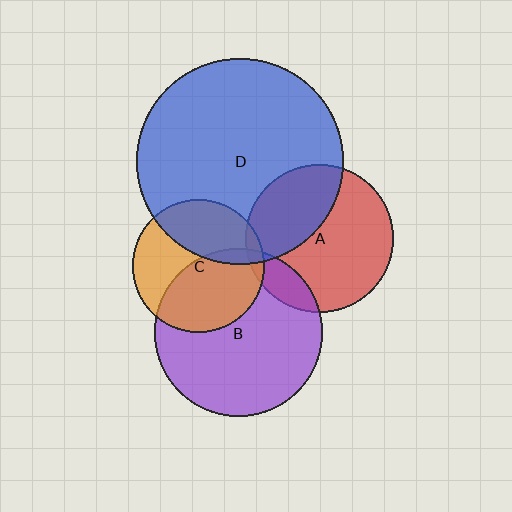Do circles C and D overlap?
Yes.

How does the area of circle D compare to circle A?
Approximately 1.9 times.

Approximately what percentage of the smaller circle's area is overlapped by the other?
Approximately 35%.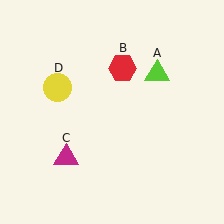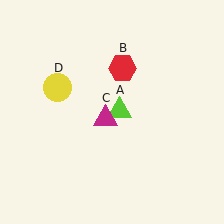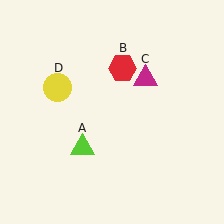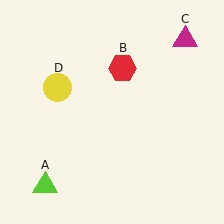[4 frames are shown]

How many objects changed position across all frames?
2 objects changed position: lime triangle (object A), magenta triangle (object C).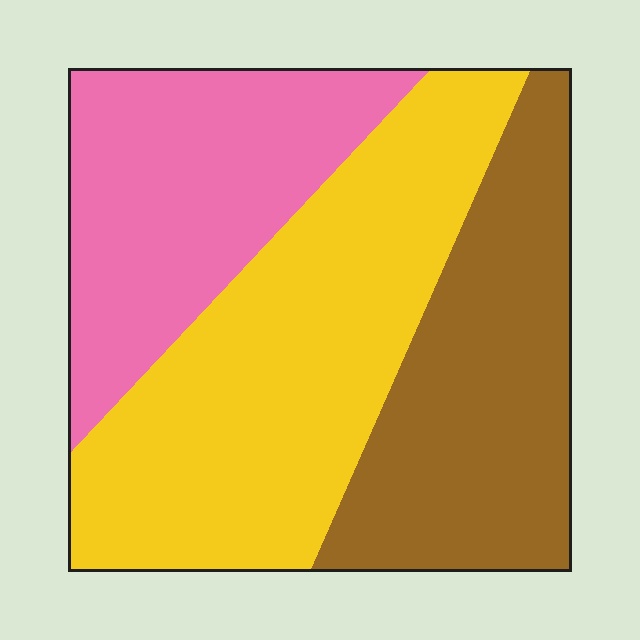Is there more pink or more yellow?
Yellow.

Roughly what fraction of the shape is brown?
Brown takes up about one third (1/3) of the shape.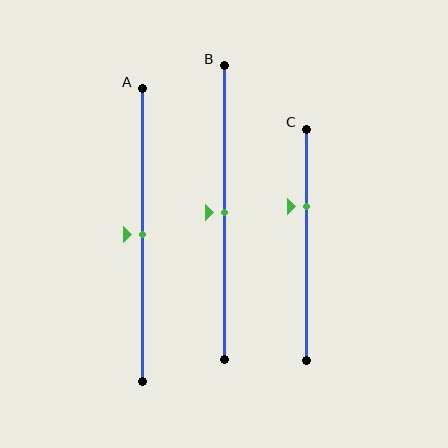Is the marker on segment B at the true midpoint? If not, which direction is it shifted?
Yes, the marker on segment B is at the true midpoint.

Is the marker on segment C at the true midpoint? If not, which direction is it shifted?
No, the marker on segment C is shifted upward by about 16% of the segment length.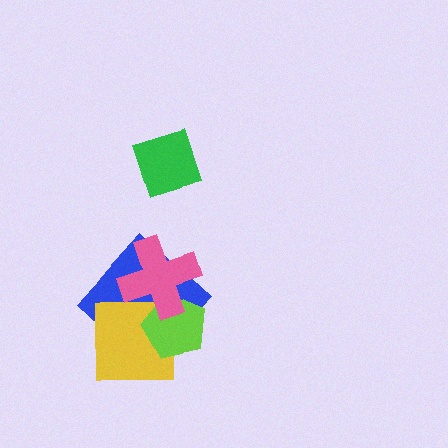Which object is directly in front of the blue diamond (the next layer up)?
The yellow square is directly in front of the blue diamond.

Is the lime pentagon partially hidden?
Yes, it is partially covered by another shape.